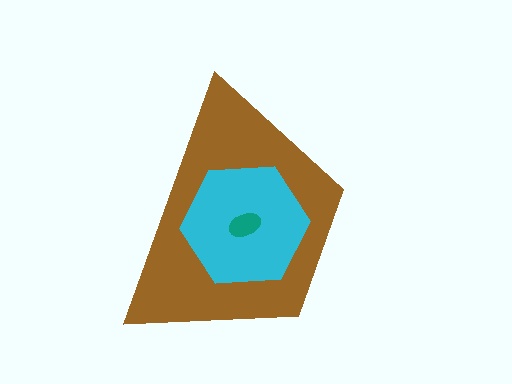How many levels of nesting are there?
3.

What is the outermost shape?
The brown trapezoid.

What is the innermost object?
The teal ellipse.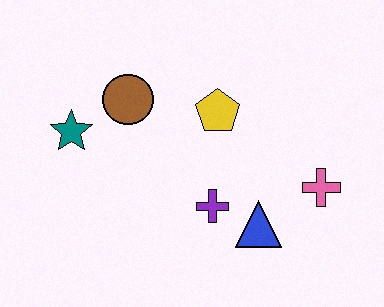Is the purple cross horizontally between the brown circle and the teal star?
No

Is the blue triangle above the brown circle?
No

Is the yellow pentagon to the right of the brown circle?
Yes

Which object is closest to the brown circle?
The teal star is closest to the brown circle.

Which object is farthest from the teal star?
The pink cross is farthest from the teal star.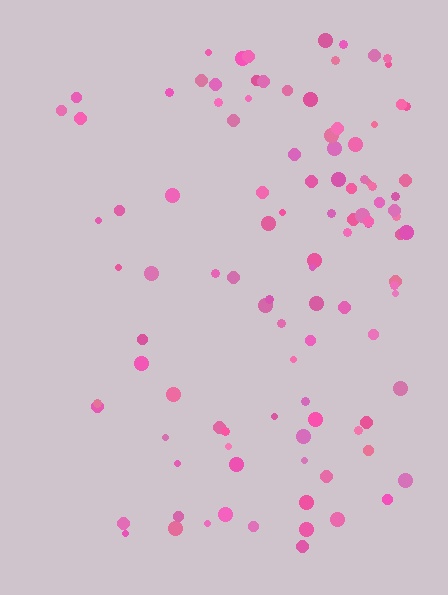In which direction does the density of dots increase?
From left to right, with the right side densest.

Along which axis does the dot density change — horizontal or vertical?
Horizontal.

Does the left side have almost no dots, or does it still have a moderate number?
Still a moderate number, just noticeably fewer than the right.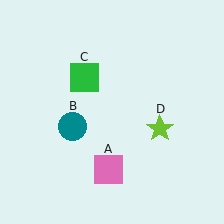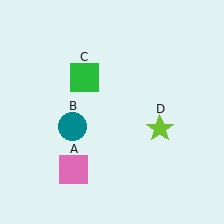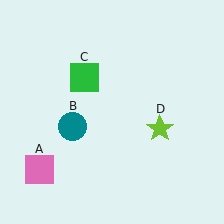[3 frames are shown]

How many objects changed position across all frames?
1 object changed position: pink square (object A).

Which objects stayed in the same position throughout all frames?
Teal circle (object B) and green square (object C) and lime star (object D) remained stationary.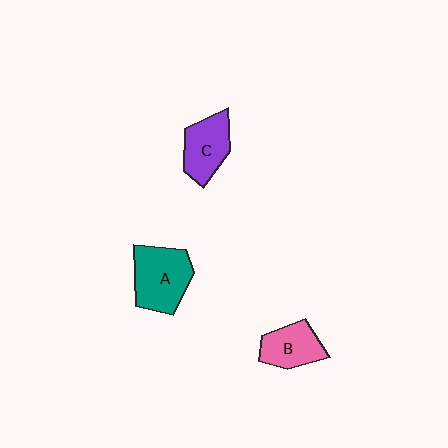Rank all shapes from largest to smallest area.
From largest to smallest: A (teal), C (purple), B (pink).